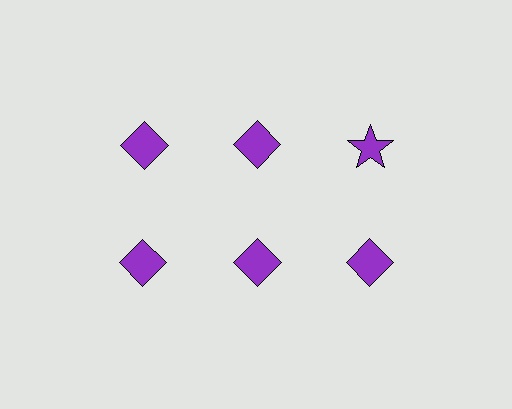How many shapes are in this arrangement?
There are 6 shapes arranged in a grid pattern.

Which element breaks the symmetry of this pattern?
The purple star in the top row, center column breaks the symmetry. All other shapes are purple diamonds.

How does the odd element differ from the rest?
It has a different shape: star instead of diamond.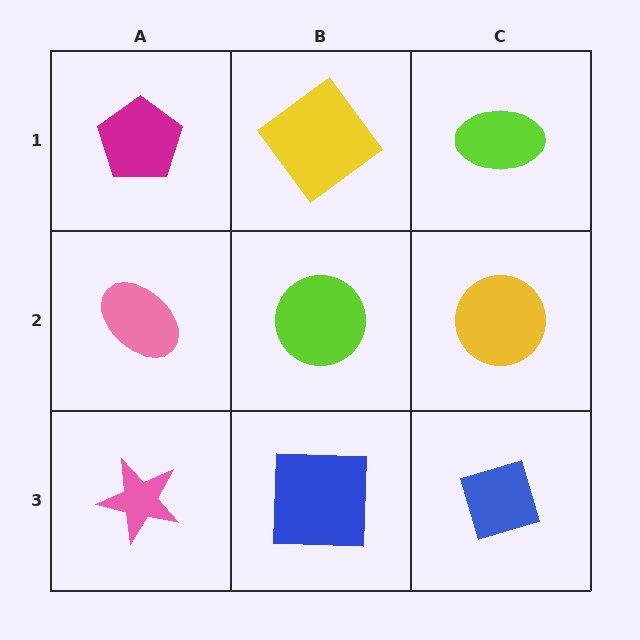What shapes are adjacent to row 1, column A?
A pink ellipse (row 2, column A), a yellow diamond (row 1, column B).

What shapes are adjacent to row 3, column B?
A lime circle (row 2, column B), a pink star (row 3, column A), a blue diamond (row 3, column C).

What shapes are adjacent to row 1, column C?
A yellow circle (row 2, column C), a yellow diamond (row 1, column B).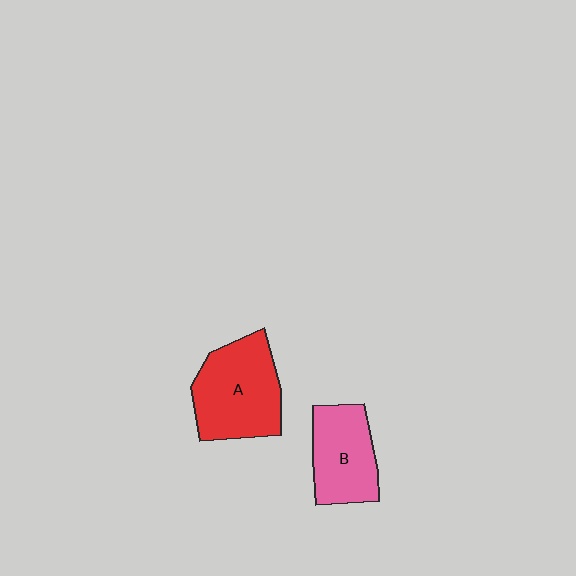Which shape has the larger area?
Shape A (red).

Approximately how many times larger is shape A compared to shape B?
Approximately 1.3 times.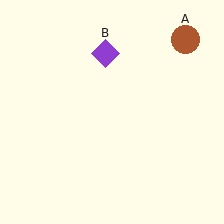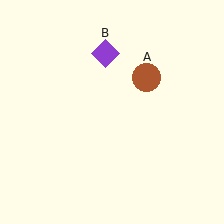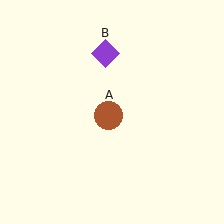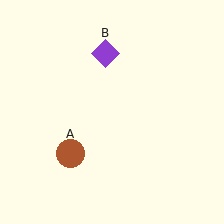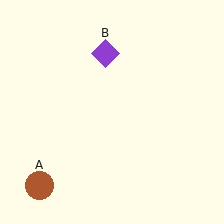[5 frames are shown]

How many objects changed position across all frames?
1 object changed position: brown circle (object A).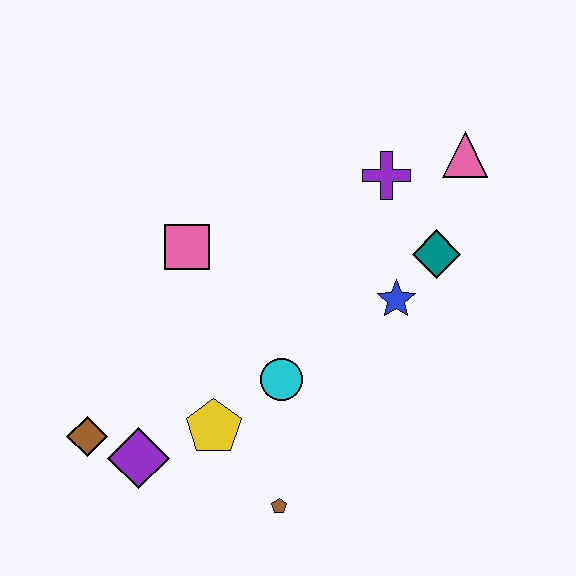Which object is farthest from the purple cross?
The brown diamond is farthest from the purple cross.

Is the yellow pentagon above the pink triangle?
No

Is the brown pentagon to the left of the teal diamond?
Yes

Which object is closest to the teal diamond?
The blue star is closest to the teal diamond.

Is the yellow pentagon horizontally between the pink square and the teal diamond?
Yes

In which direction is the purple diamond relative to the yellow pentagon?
The purple diamond is to the left of the yellow pentagon.